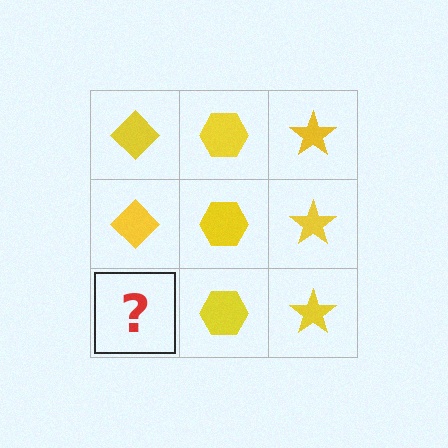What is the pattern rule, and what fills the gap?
The rule is that each column has a consistent shape. The gap should be filled with a yellow diamond.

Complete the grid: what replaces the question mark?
The question mark should be replaced with a yellow diamond.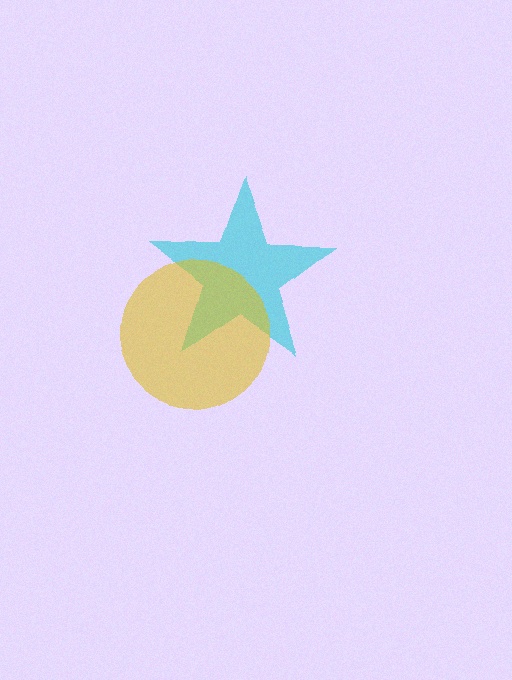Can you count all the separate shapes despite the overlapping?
Yes, there are 2 separate shapes.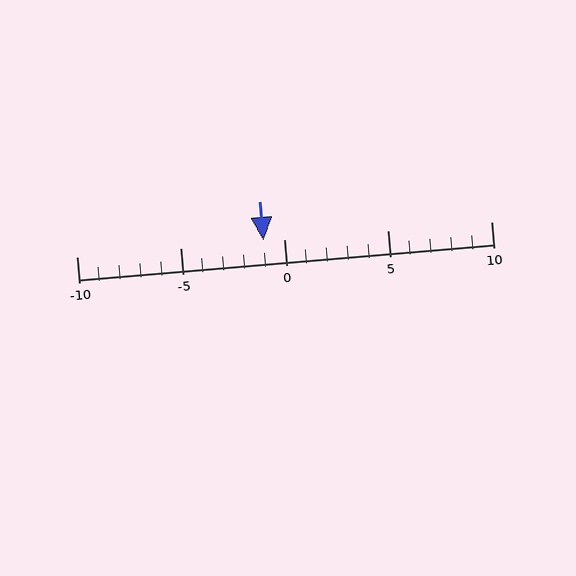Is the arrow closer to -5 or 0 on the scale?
The arrow is closer to 0.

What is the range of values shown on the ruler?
The ruler shows values from -10 to 10.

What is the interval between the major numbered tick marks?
The major tick marks are spaced 5 units apart.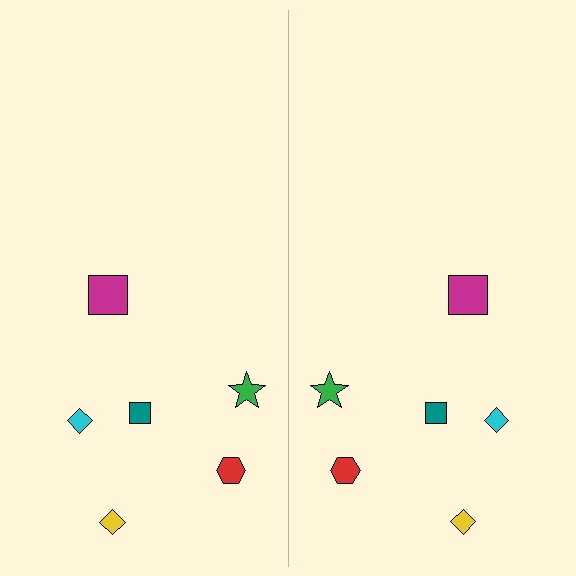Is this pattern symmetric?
Yes, this pattern has bilateral (reflection) symmetry.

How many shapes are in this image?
There are 12 shapes in this image.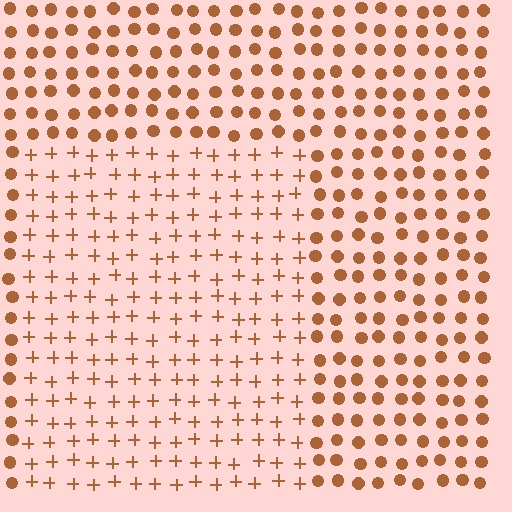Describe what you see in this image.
The image is filled with small brown elements arranged in a uniform grid. A rectangle-shaped region contains plus signs, while the surrounding area contains circles. The boundary is defined purely by the change in element shape.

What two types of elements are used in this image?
The image uses plus signs inside the rectangle region and circles outside it.